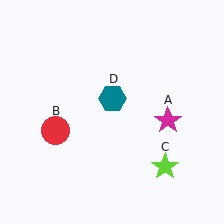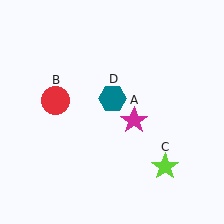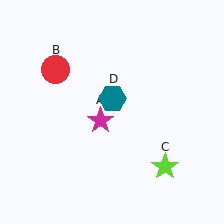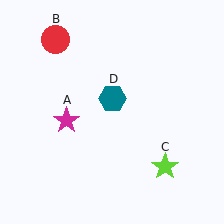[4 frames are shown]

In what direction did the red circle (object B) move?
The red circle (object B) moved up.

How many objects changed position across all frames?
2 objects changed position: magenta star (object A), red circle (object B).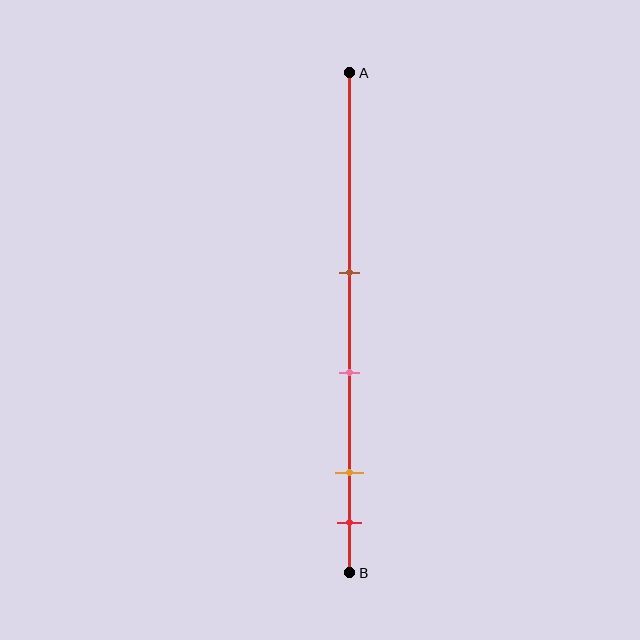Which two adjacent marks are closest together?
The orange and red marks are the closest adjacent pair.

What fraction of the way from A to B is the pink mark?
The pink mark is approximately 60% (0.6) of the way from A to B.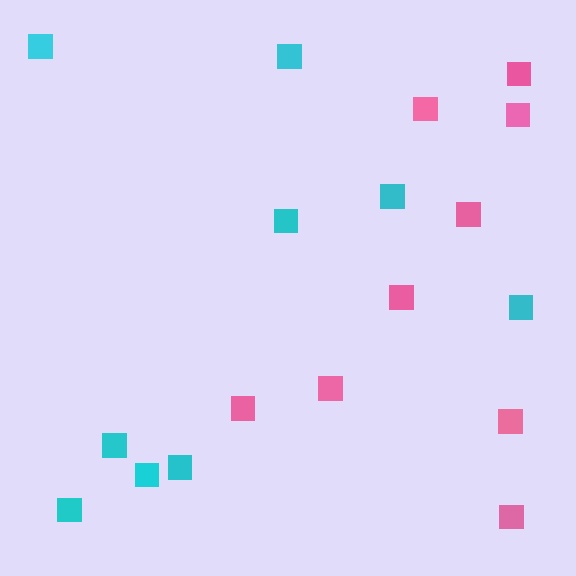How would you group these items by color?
There are 2 groups: one group of cyan squares (9) and one group of pink squares (9).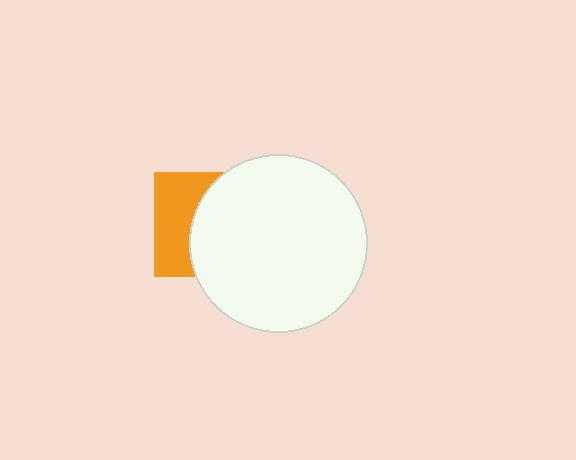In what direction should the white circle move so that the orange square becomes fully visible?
The white circle should move right. That is the shortest direction to clear the overlap and leave the orange square fully visible.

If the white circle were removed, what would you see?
You would see the complete orange square.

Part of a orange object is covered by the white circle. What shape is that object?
It is a square.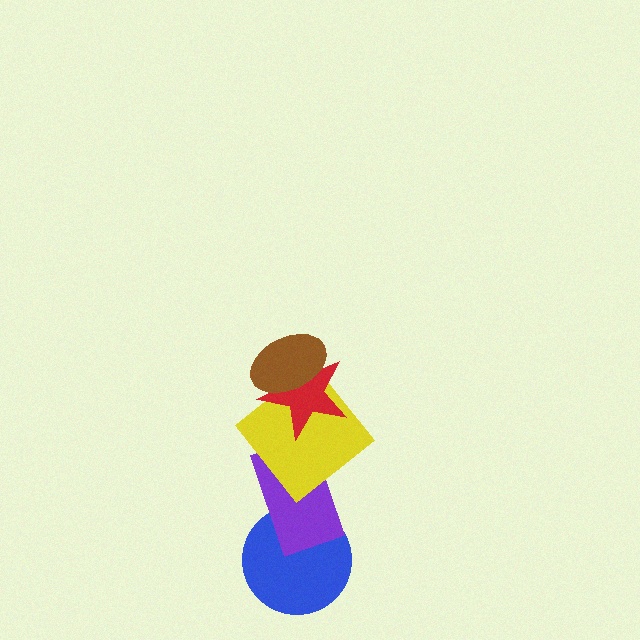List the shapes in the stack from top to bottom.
From top to bottom: the brown ellipse, the red star, the yellow diamond, the purple rectangle, the blue circle.